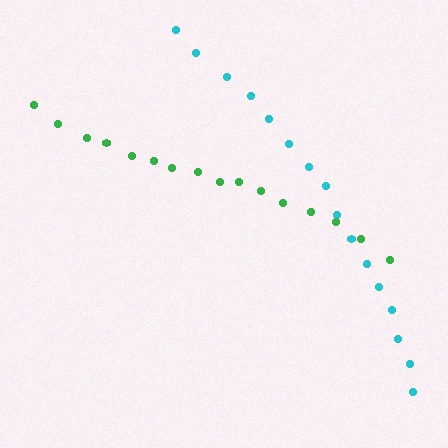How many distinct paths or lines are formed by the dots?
There are 2 distinct paths.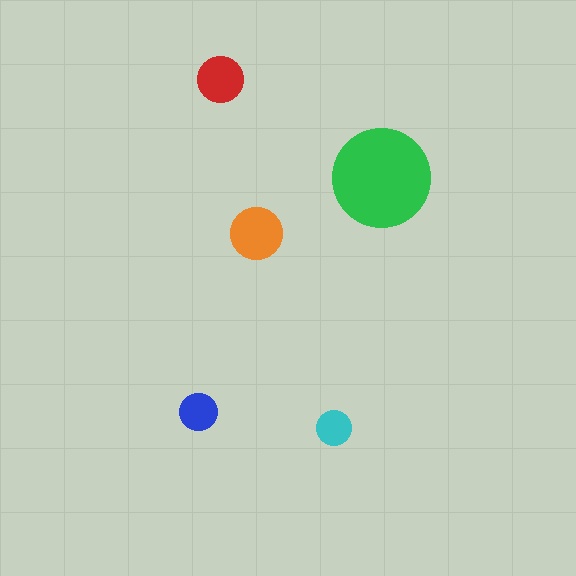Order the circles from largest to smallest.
the green one, the orange one, the red one, the blue one, the cyan one.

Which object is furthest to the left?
The blue circle is leftmost.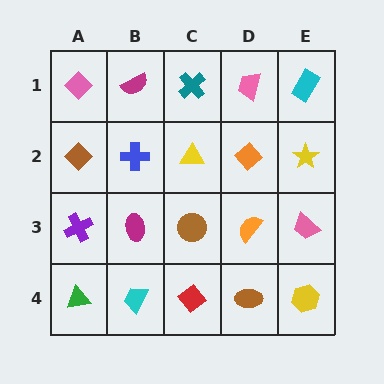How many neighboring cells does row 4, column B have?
3.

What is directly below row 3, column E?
A yellow hexagon.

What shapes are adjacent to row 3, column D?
An orange diamond (row 2, column D), a brown ellipse (row 4, column D), a brown circle (row 3, column C), a pink trapezoid (row 3, column E).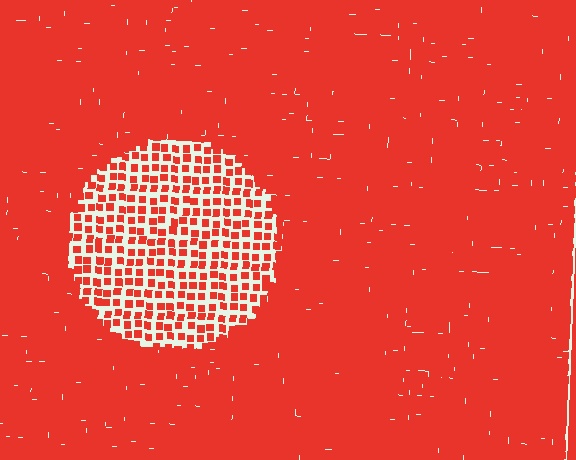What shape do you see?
I see a circle.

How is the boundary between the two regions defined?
The boundary is defined by a change in element density (approximately 2.8x ratio). All elements are the same color, size, and shape.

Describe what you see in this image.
The image contains small red elements arranged at two different densities. A circle-shaped region is visible where the elements are less densely packed than the surrounding area.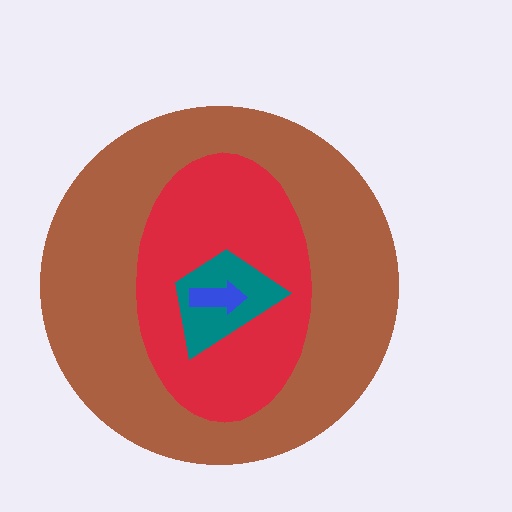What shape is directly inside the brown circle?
The red ellipse.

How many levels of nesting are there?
4.